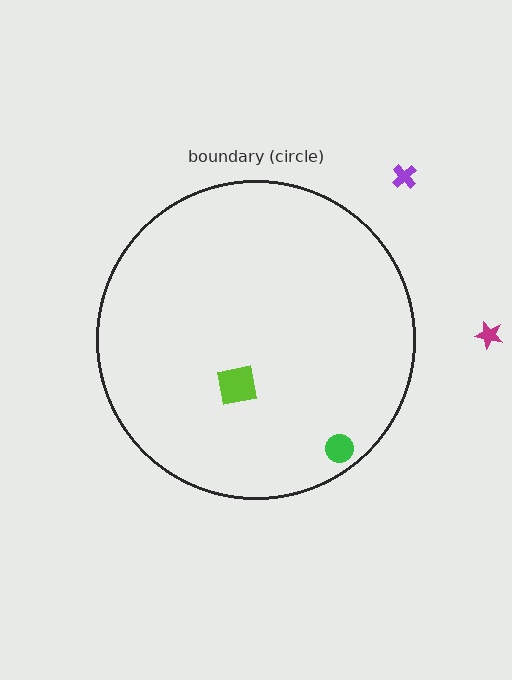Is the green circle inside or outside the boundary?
Inside.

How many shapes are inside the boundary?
2 inside, 2 outside.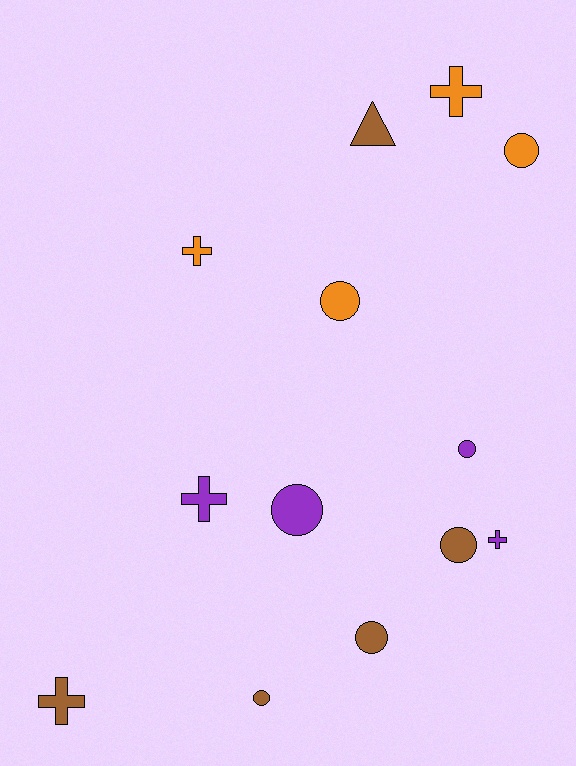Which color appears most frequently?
Brown, with 5 objects.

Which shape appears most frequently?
Circle, with 7 objects.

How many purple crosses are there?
There are 2 purple crosses.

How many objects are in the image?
There are 13 objects.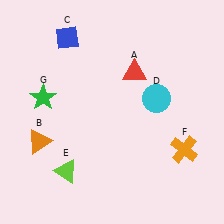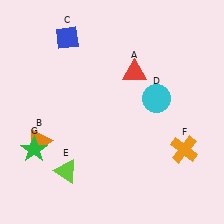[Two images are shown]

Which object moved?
The green star (G) moved down.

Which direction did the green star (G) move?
The green star (G) moved down.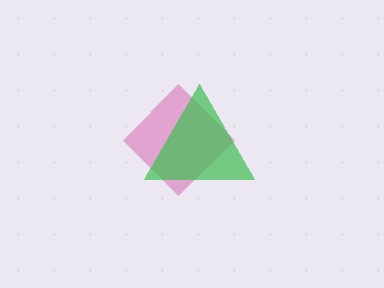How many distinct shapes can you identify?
There are 2 distinct shapes: a magenta diamond, a green triangle.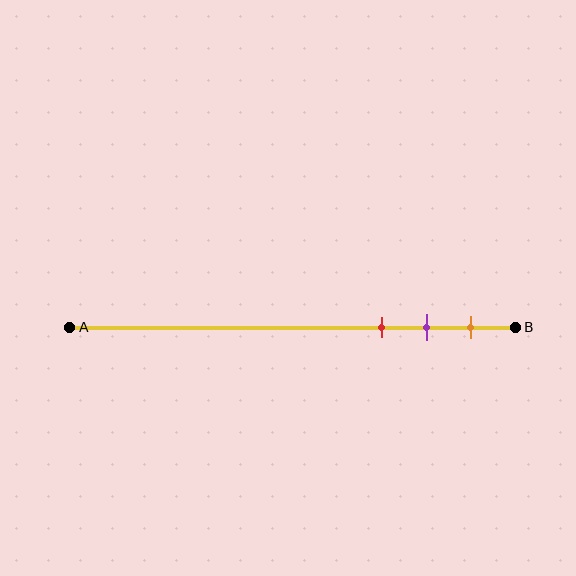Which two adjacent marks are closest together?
The purple and orange marks are the closest adjacent pair.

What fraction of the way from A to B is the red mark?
The red mark is approximately 70% (0.7) of the way from A to B.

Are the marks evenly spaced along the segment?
Yes, the marks are approximately evenly spaced.